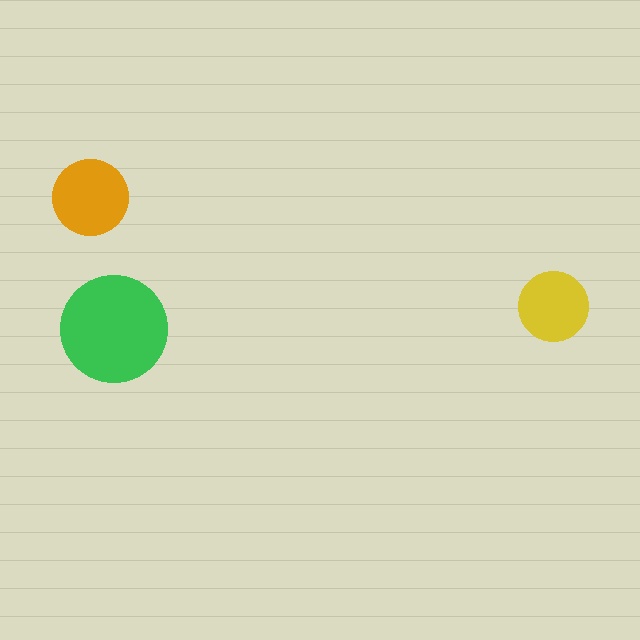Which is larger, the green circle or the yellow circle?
The green one.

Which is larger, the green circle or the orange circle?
The green one.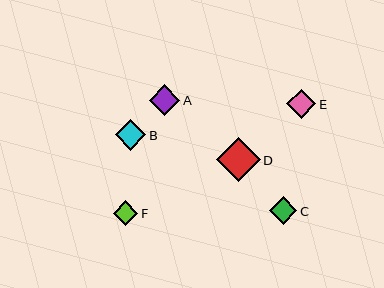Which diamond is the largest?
Diamond D is the largest with a size of approximately 44 pixels.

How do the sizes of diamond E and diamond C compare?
Diamond E and diamond C are approximately the same size.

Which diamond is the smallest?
Diamond F is the smallest with a size of approximately 25 pixels.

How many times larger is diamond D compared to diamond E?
Diamond D is approximately 1.5 times the size of diamond E.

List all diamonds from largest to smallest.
From largest to smallest: D, A, B, E, C, F.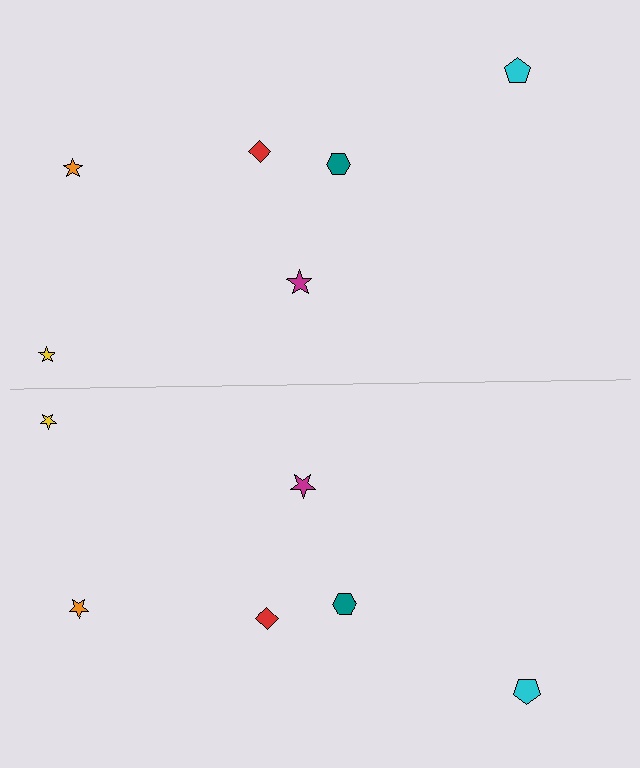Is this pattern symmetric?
Yes, this pattern has bilateral (reflection) symmetry.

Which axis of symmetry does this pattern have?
The pattern has a horizontal axis of symmetry running through the center of the image.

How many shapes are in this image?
There are 12 shapes in this image.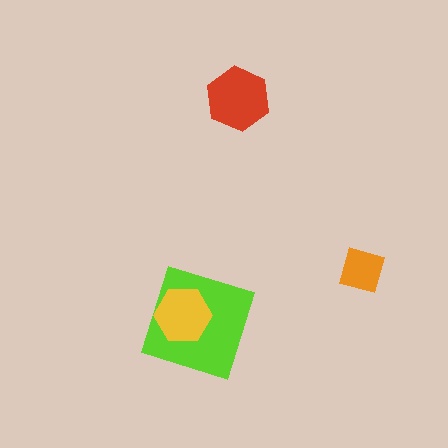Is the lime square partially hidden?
Yes, it is partially covered by another shape.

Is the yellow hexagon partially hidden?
No, no other shape covers it.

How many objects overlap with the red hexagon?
0 objects overlap with the red hexagon.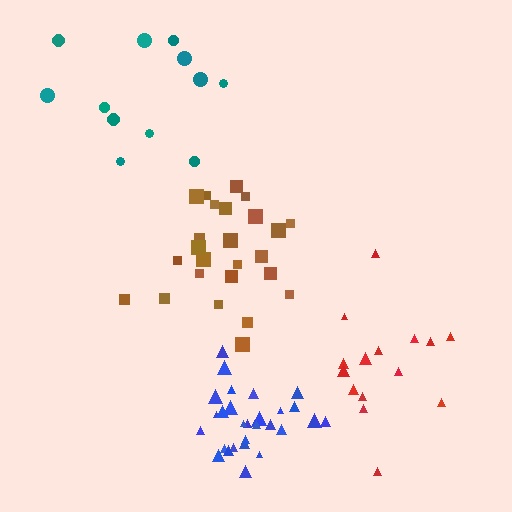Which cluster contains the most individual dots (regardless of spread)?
Blue (30).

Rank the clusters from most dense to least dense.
blue, brown, red, teal.